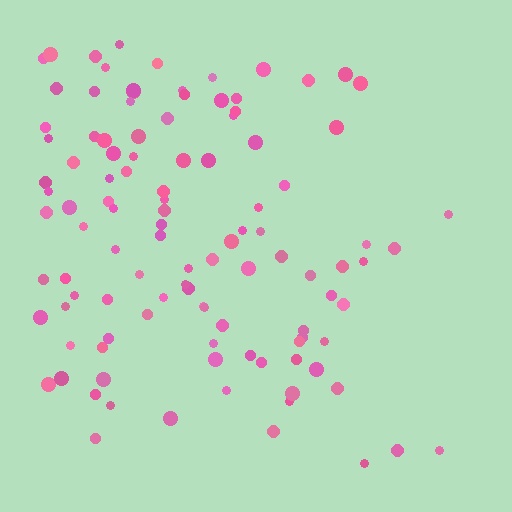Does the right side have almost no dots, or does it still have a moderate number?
Still a moderate number, just noticeably fewer than the left.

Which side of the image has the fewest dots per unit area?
The right.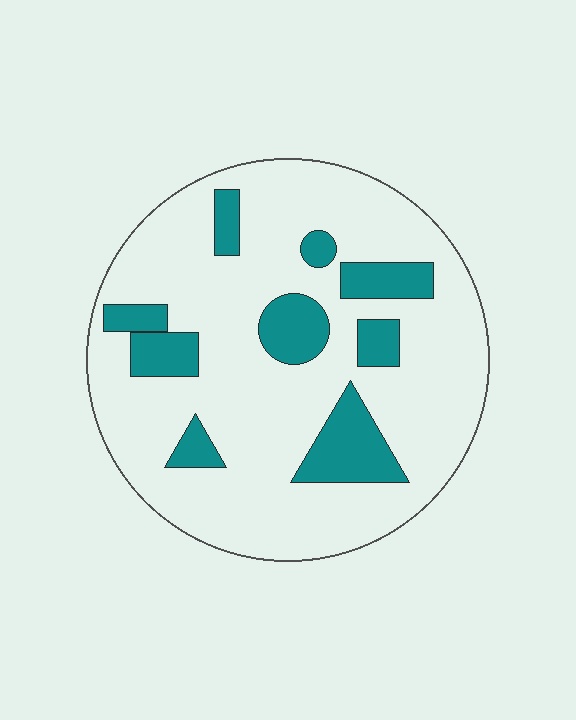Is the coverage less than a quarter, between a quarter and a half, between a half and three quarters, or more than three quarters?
Less than a quarter.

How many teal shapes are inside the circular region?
9.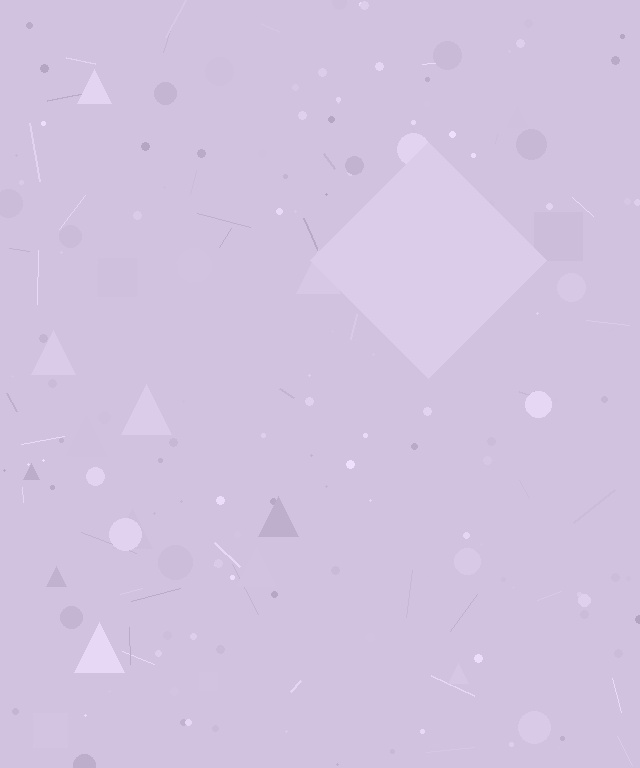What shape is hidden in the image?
A diamond is hidden in the image.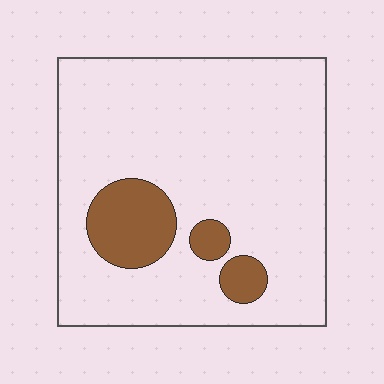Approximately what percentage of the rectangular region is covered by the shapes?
Approximately 15%.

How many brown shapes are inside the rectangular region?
3.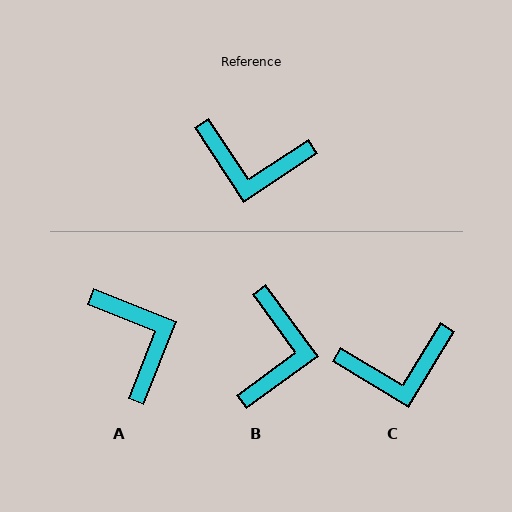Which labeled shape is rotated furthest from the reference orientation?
A, about 125 degrees away.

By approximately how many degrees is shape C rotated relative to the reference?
Approximately 25 degrees counter-clockwise.